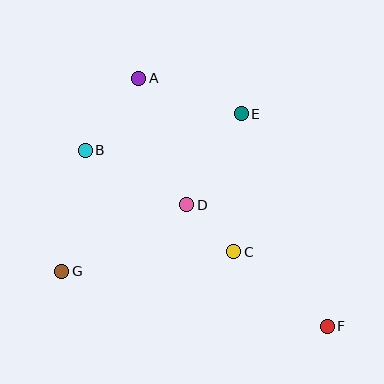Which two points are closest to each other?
Points C and D are closest to each other.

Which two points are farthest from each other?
Points A and F are farthest from each other.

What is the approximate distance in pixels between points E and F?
The distance between E and F is approximately 229 pixels.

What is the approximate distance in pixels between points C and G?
The distance between C and G is approximately 173 pixels.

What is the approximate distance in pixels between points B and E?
The distance between B and E is approximately 160 pixels.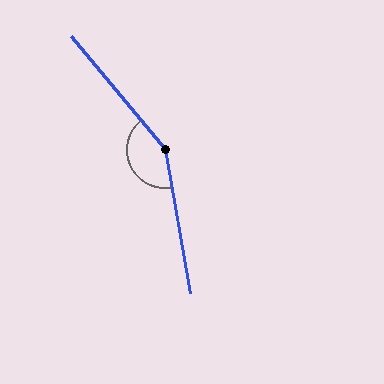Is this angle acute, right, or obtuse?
It is obtuse.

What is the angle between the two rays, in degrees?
Approximately 150 degrees.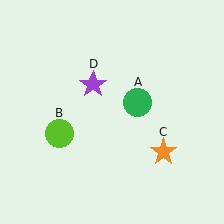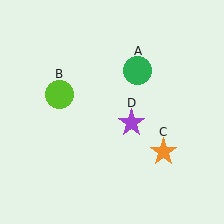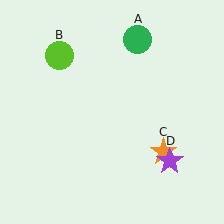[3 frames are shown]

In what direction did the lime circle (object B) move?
The lime circle (object B) moved up.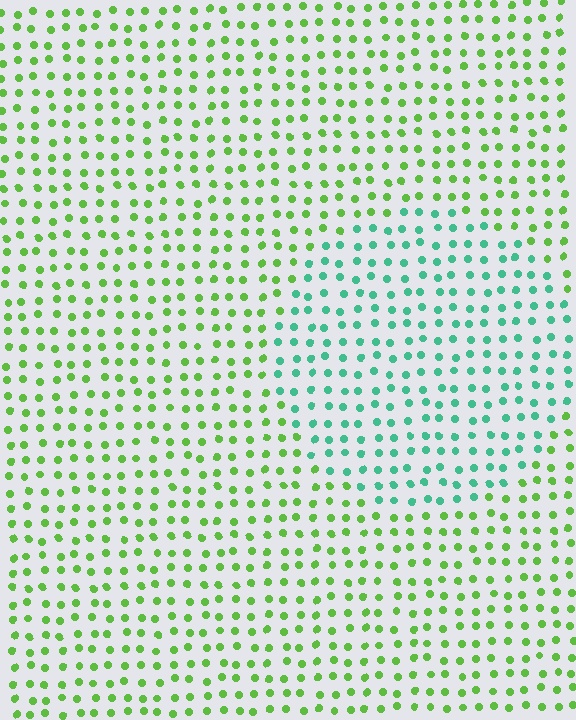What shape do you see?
I see a circle.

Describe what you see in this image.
The image is filled with small lime elements in a uniform arrangement. A circle-shaped region is visible where the elements are tinted to a slightly different hue, forming a subtle color boundary.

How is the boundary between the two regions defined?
The boundary is defined purely by a slight shift in hue (about 51 degrees). Spacing, size, and orientation are identical on both sides.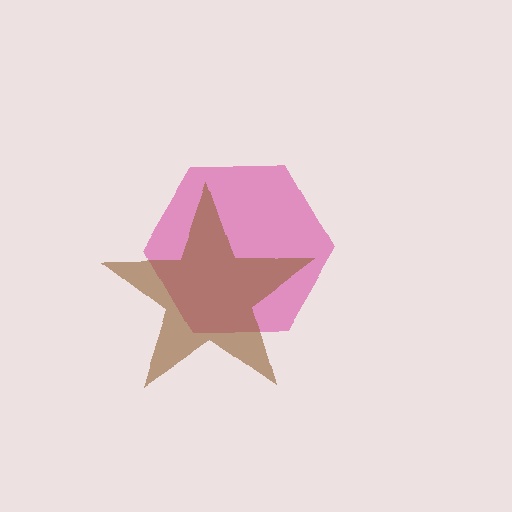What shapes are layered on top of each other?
The layered shapes are: a magenta hexagon, a brown star.